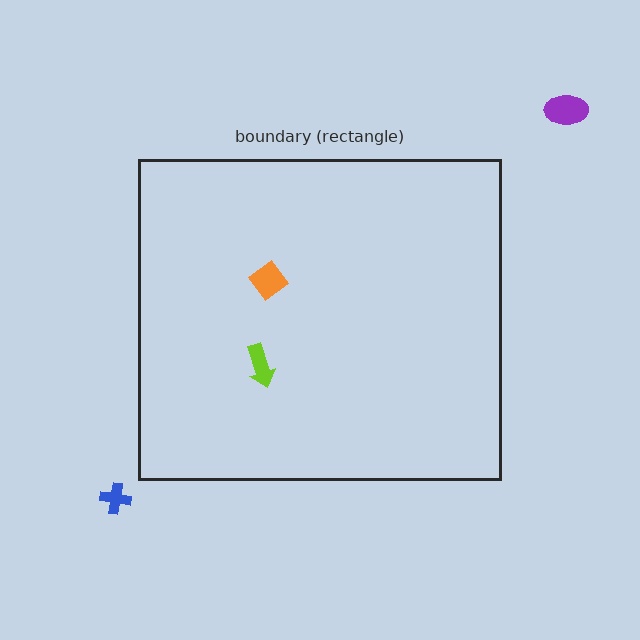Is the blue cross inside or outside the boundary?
Outside.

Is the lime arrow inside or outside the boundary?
Inside.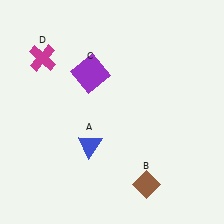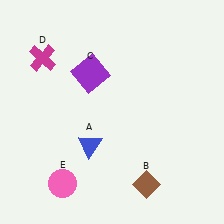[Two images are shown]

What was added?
A pink circle (E) was added in Image 2.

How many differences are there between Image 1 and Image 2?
There is 1 difference between the two images.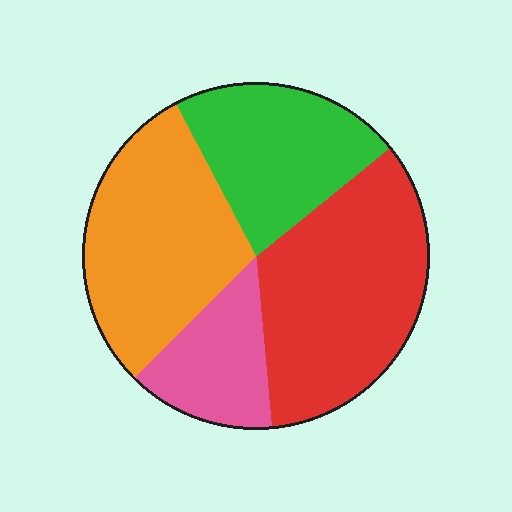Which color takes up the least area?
Pink, at roughly 15%.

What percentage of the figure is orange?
Orange covers about 30% of the figure.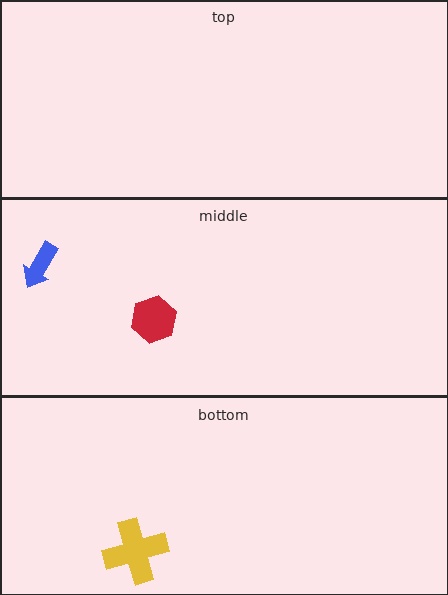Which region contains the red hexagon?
The middle region.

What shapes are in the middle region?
The blue arrow, the red hexagon.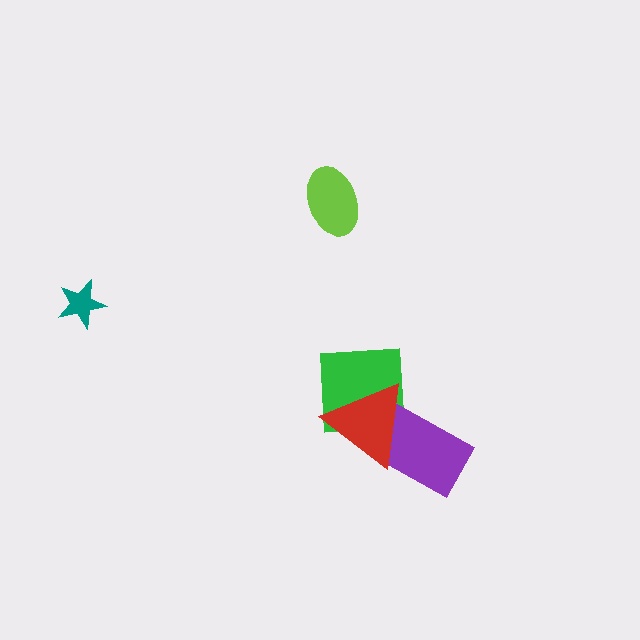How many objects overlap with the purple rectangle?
1 object overlaps with the purple rectangle.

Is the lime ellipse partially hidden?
No, no other shape covers it.